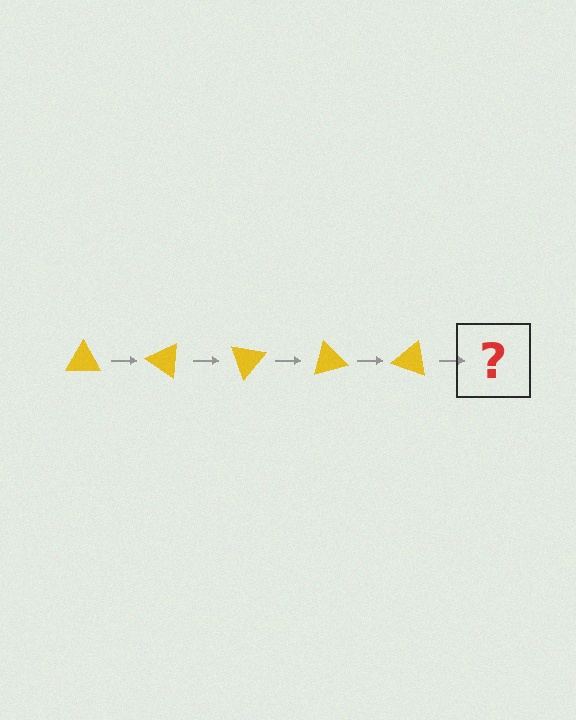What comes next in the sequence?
The next element should be a yellow triangle rotated 175 degrees.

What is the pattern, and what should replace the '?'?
The pattern is that the triangle rotates 35 degrees each step. The '?' should be a yellow triangle rotated 175 degrees.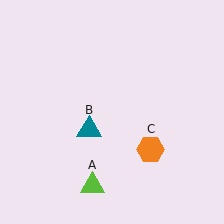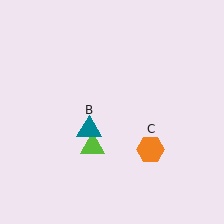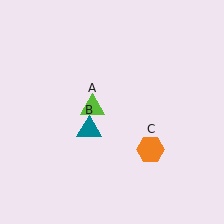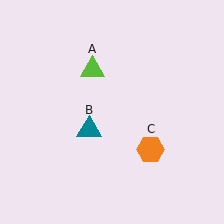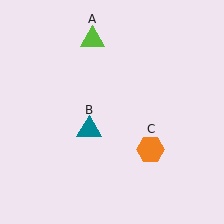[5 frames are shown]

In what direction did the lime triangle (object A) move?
The lime triangle (object A) moved up.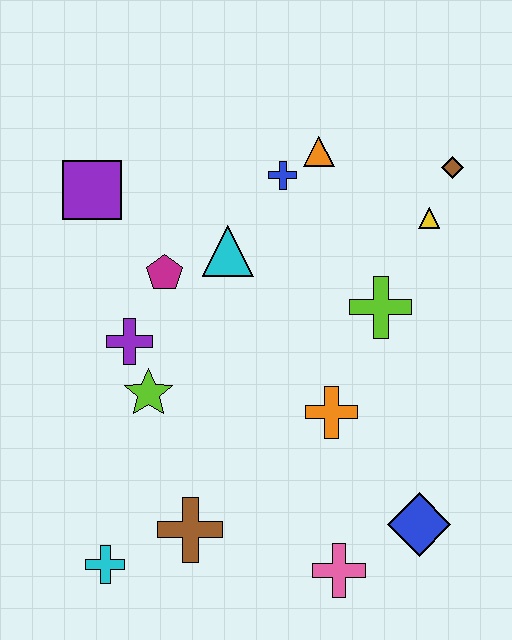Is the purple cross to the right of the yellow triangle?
No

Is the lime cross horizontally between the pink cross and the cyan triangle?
No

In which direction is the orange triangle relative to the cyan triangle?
The orange triangle is above the cyan triangle.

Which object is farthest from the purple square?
The blue diamond is farthest from the purple square.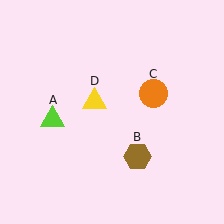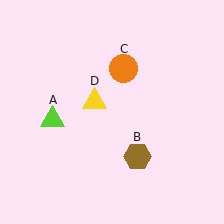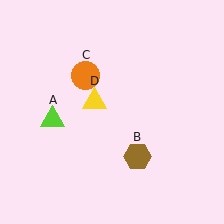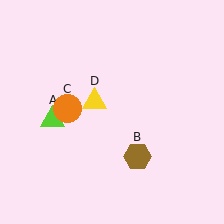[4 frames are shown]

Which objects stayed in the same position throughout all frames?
Lime triangle (object A) and brown hexagon (object B) and yellow triangle (object D) remained stationary.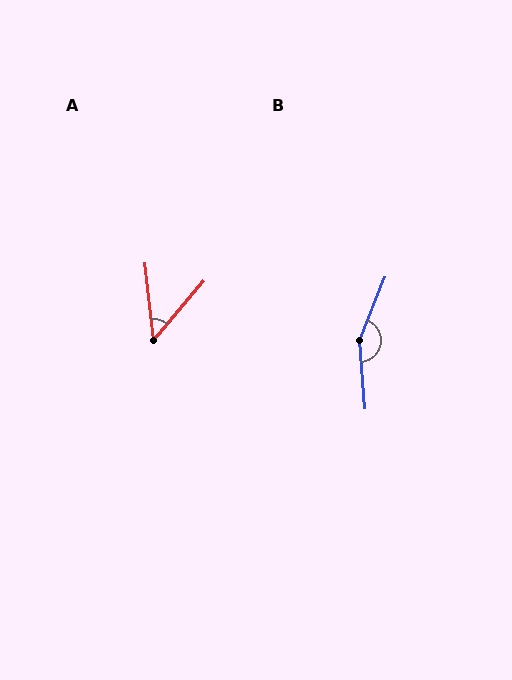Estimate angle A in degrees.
Approximately 47 degrees.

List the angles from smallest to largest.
A (47°), B (154°).